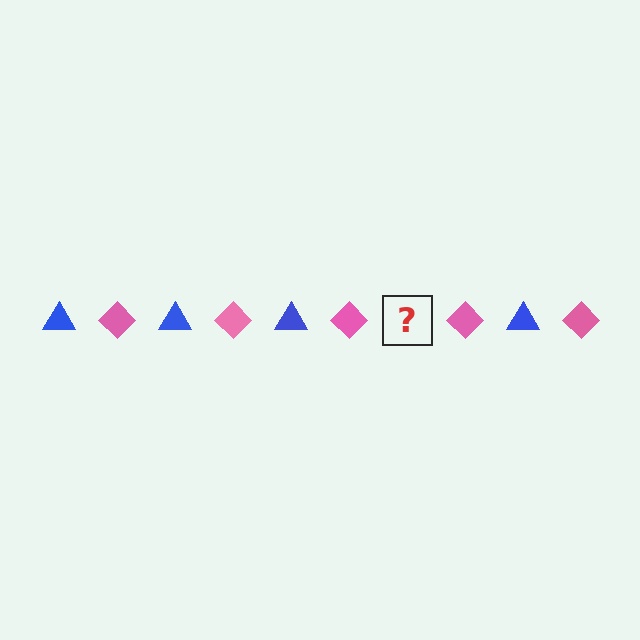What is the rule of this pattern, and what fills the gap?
The rule is that the pattern alternates between blue triangle and pink diamond. The gap should be filled with a blue triangle.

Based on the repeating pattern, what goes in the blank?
The blank should be a blue triangle.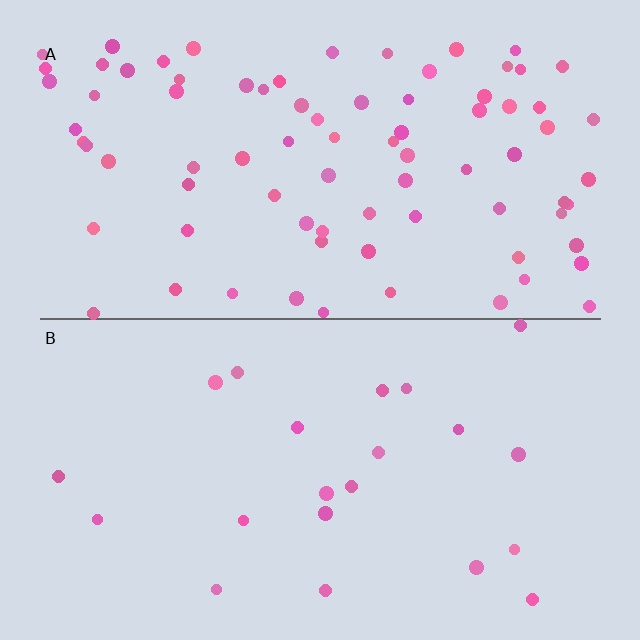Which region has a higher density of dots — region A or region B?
A (the top).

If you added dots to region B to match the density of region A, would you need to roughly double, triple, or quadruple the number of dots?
Approximately quadruple.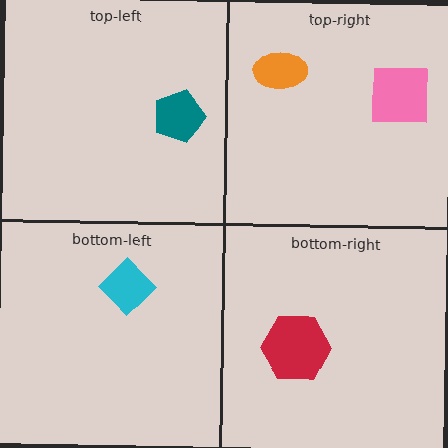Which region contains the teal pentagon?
The top-left region.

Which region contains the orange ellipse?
The top-right region.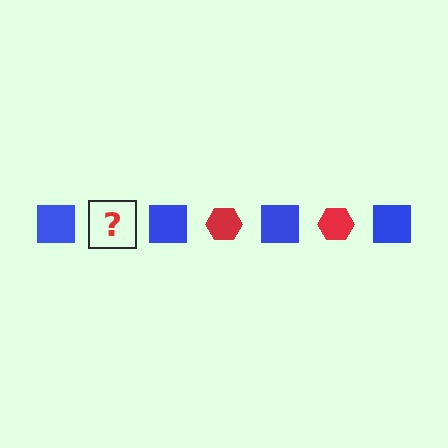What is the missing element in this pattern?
The missing element is a red hexagon.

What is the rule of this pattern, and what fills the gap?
The rule is that the pattern alternates between blue square and red hexagon. The gap should be filled with a red hexagon.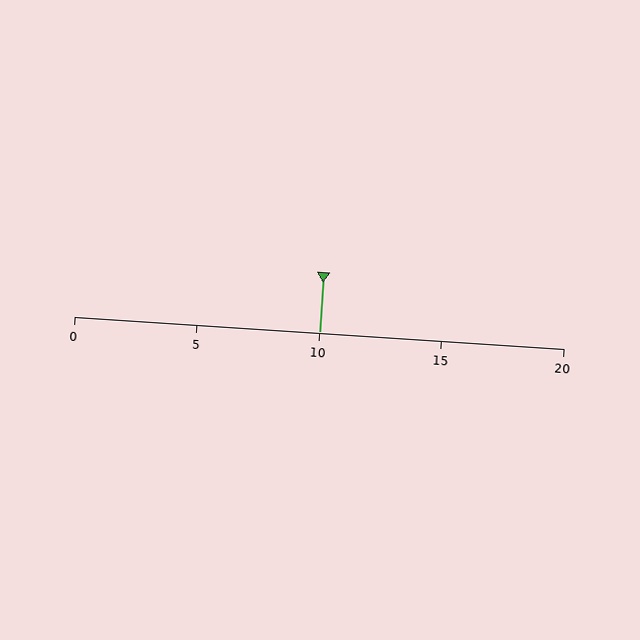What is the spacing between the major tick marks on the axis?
The major ticks are spaced 5 apart.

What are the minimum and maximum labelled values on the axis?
The axis runs from 0 to 20.